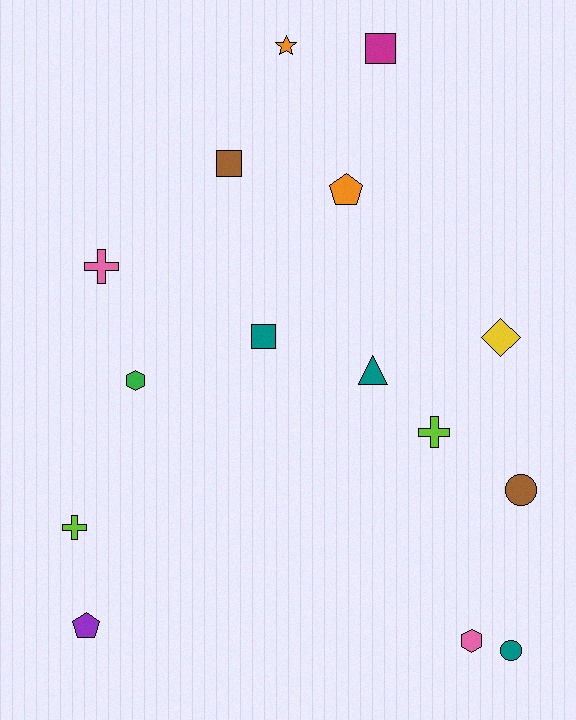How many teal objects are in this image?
There are 3 teal objects.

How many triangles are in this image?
There is 1 triangle.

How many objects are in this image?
There are 15 objects.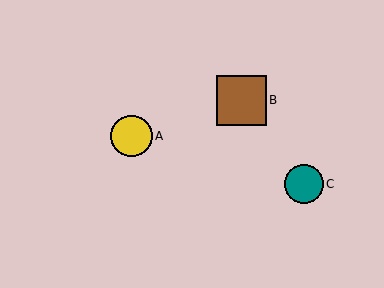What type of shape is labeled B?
Shape B is a brown square.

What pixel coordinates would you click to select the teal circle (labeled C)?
Click at (304, 184) to select the teal circle C.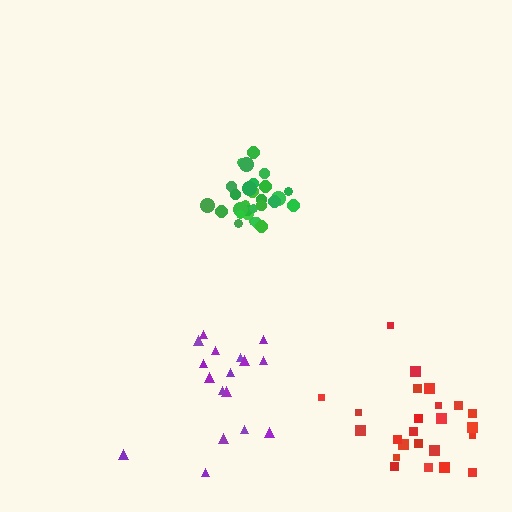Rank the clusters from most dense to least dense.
green, red, purple.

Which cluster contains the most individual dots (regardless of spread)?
Green (28).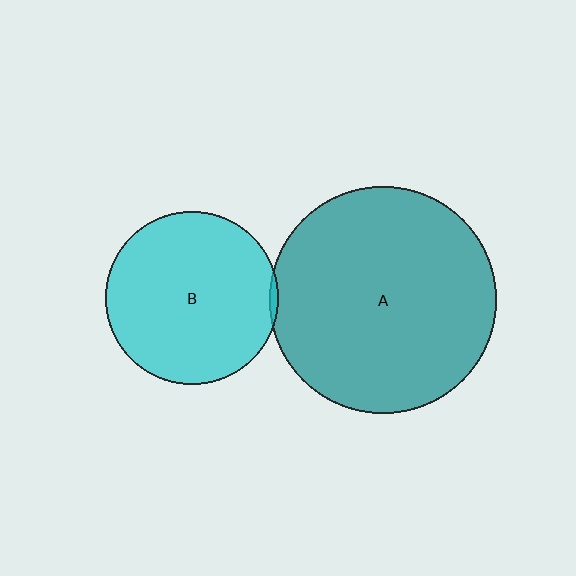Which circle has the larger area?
Circle A (teal).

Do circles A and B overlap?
Yes.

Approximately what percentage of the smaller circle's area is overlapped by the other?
Approximately 5%.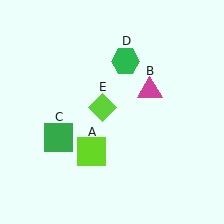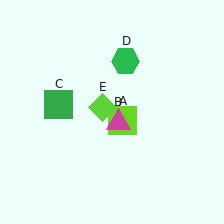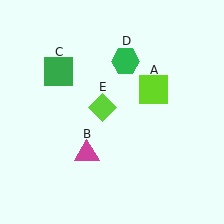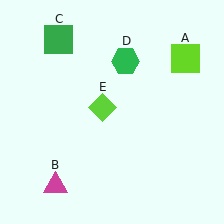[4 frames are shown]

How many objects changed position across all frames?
3 objects changed position: lime square (object A), magenta triangle (object B), green square (object C).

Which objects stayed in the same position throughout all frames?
Green hexagon (object D) and lime diamond (object E) remained stationary.